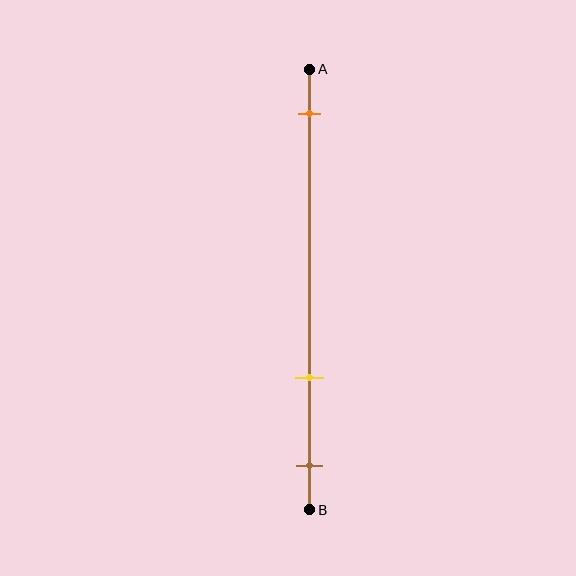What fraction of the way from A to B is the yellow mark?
The yellow mark is approximately 70% (0.7) of the way from A to B.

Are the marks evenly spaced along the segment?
No, the marks are not evenly spaced.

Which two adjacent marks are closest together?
The yellow and brown marks are the closest adjacent pair.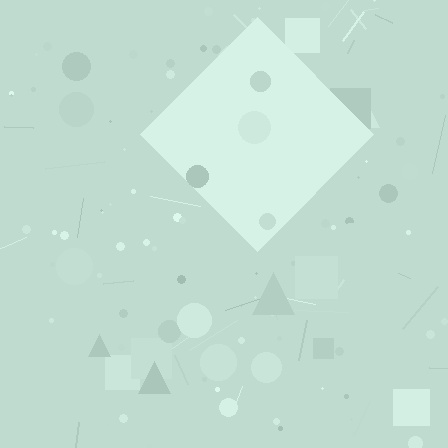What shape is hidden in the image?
A diamond is hidden in the image.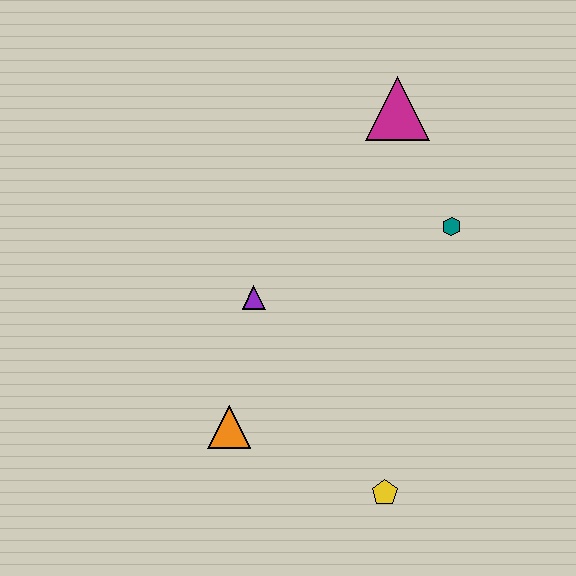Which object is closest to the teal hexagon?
The magenta triangle is closest to the teal hexagon.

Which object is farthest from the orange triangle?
The magenta triangle is farthest from the orange triangle.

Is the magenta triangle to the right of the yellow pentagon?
Yes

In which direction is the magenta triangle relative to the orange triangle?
The magenta triangle is above the orange triangle.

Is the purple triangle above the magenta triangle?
No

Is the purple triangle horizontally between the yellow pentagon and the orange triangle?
Yes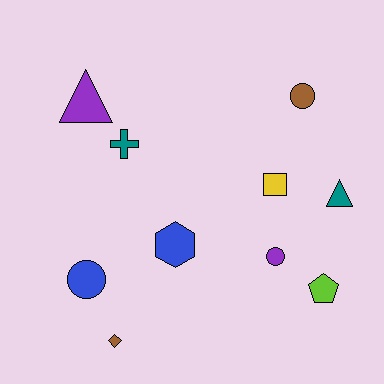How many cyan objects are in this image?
There are no cyan objects.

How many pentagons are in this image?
There is 1 pentagon.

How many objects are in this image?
There are 10 objects.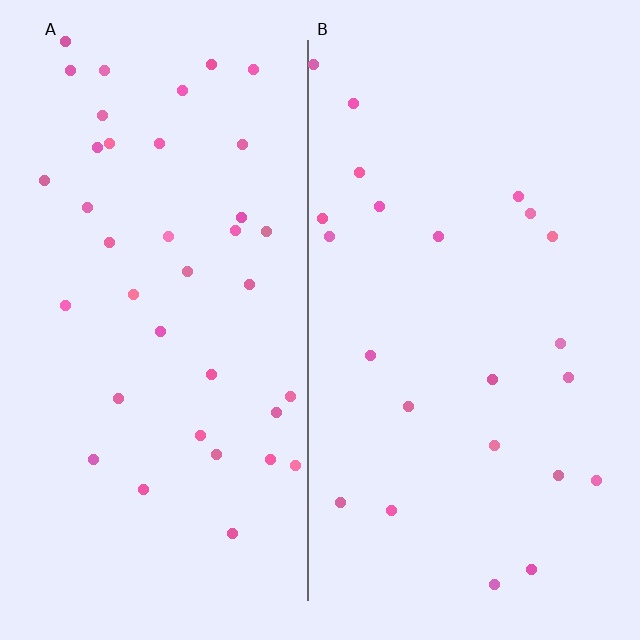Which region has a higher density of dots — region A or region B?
A (the left).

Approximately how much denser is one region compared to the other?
Approximately 1.7× — region A over region B.